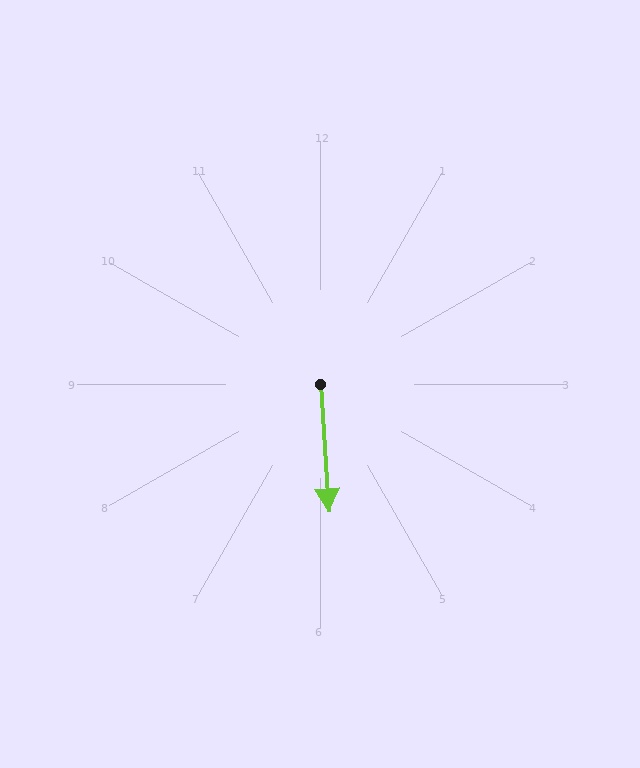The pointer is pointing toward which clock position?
Roughly 6 o'clock.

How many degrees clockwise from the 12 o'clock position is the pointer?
Approximately 176 degrees.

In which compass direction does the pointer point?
South.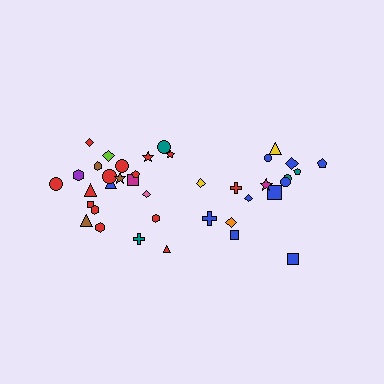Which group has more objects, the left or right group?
The left group.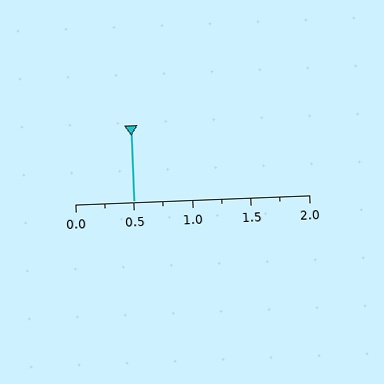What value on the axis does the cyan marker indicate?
The marker indicates approximately 0.5.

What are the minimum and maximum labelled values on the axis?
The axis runs from 0.0 to 2.0.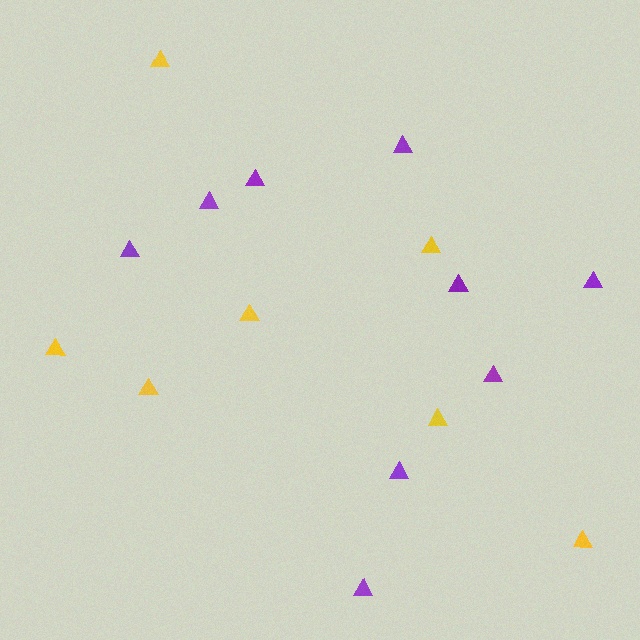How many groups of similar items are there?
There are 2 groups: one group of yellow triangles (7) and one group of purple triangles (9).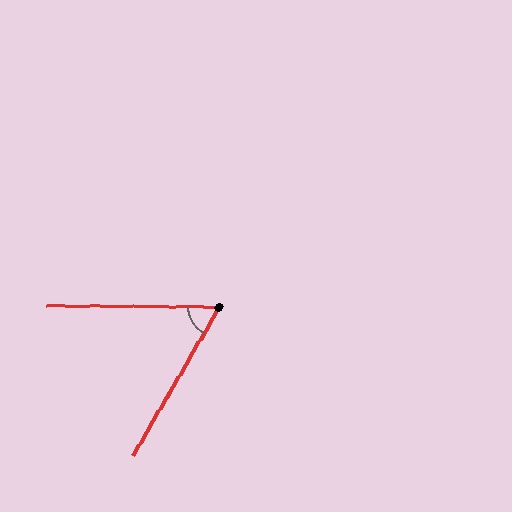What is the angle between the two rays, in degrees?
Approximately 60 degrees.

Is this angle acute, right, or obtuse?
It is acute.